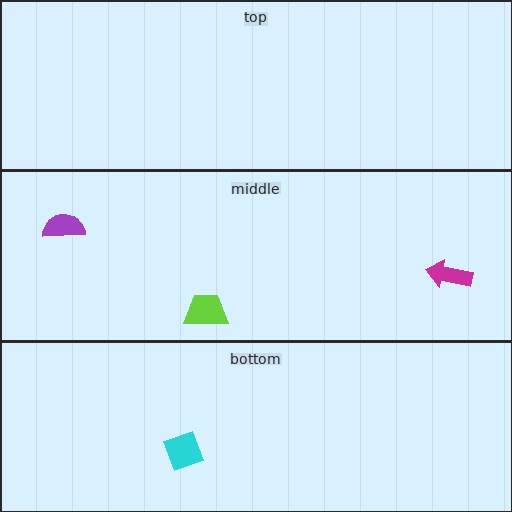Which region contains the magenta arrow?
The middle region.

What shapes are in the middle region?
The lime trapezoid, the magenta arrow, the purple semicircle.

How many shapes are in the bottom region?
1.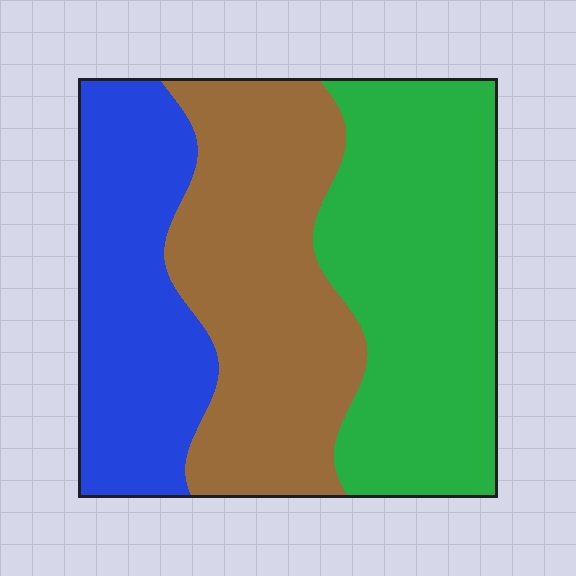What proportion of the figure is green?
Green covers around 40% of the figure.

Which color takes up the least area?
Blue, at roughly 25%.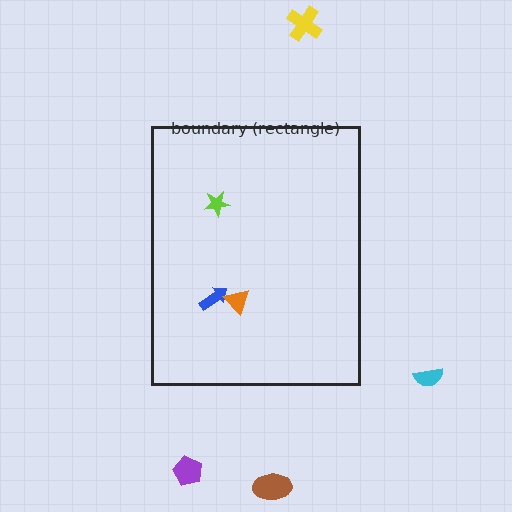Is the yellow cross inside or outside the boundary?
Outside.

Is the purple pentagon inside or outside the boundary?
Outside.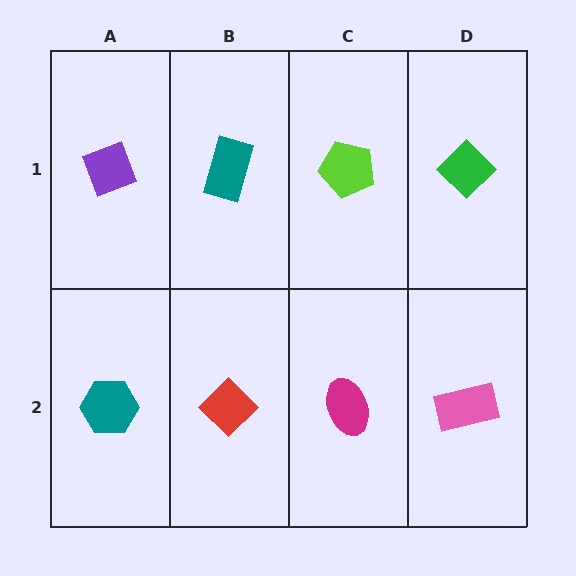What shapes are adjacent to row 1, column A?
A teal hexagon (row 2, column A), a teal rectangle (row 1, column B).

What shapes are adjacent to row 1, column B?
A red diamond (row 2, column B), a purple diamond (row 1, column A), a lime pentagon (row 1, column C).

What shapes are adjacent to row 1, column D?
A pink rectangle (row 2, column D), a lime pentagon (row 1, column C).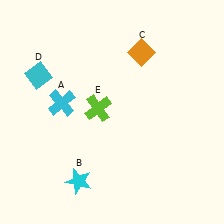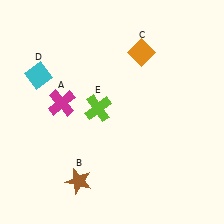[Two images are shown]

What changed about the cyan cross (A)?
In Image 1, A is cyan. In Image 2, it changed to magenta.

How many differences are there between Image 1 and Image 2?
There are 2 differences between the two images.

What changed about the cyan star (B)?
In Image 1, B is cyan. In Image 2, it changed to brown.